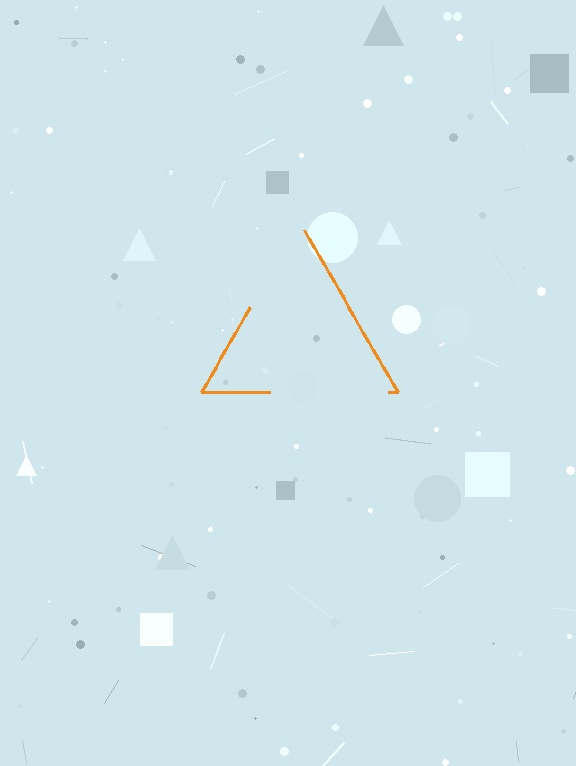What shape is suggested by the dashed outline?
The dashed outline suggests a triangle.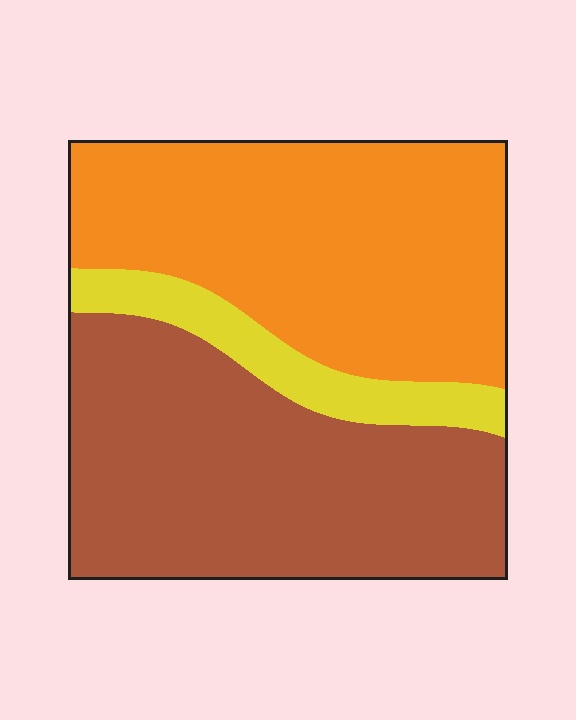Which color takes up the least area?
Yellow, at roughly 10%.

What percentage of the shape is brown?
Brown covers 45% of the shape.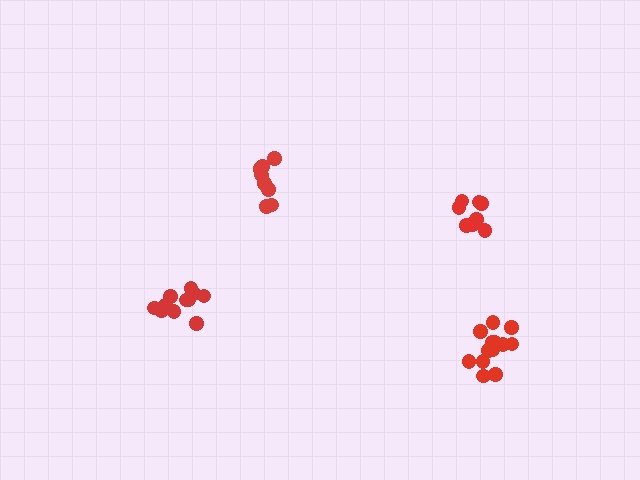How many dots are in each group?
Group 1: 8 dots, Group 2: 11 dots, Group 3: 9 dots, Group 4: 13 dots (41 total).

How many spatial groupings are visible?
There are 4 spatial groupings.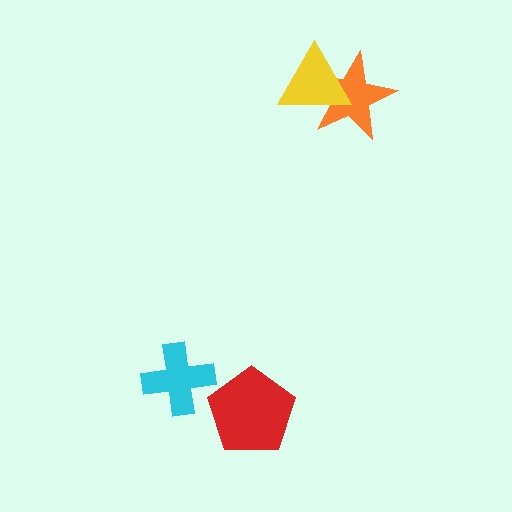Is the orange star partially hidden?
Yes, it is partially covered by another shape.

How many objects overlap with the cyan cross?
0 objects overlap with the cyan cross.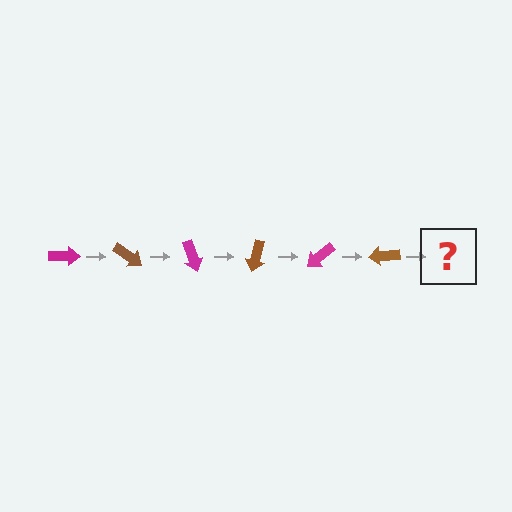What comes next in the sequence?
The next element should be a magenta arrow, rotated 210 degrees from the start.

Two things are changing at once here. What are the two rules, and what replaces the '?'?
The two rules are that it rotates 35 degrees each step and the color cycles through magenta and brown. The '?' should be a magenta arrow, rotated 210 degrees from the start.